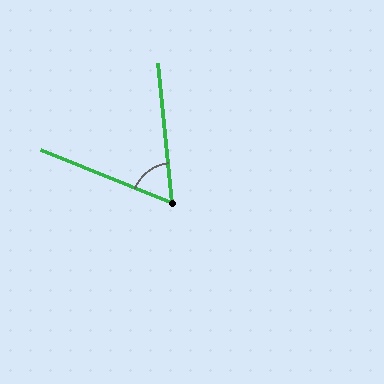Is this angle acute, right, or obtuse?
It is acute.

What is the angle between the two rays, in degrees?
Approximately 62 degrees.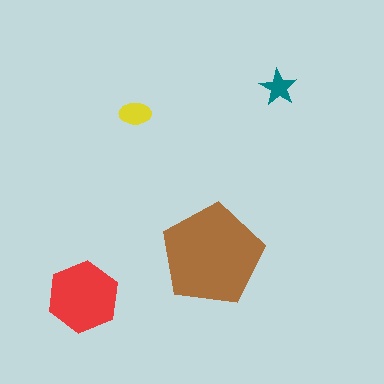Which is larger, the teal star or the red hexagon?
The red hexagon.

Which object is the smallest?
The teal star.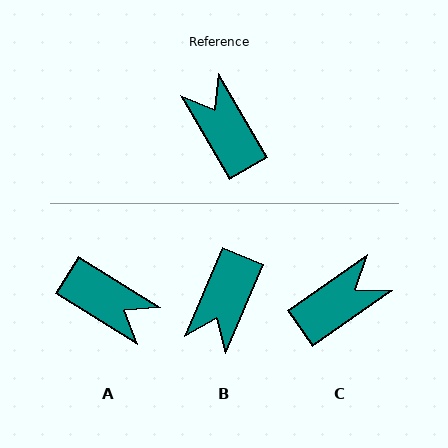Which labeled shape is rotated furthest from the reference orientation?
A, about 152 degrees away.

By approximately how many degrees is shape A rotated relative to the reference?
Approximately 152 degrees clockwise.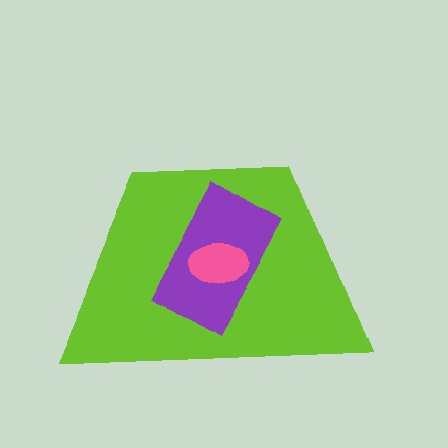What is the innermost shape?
The pink ellipse.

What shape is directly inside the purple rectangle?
The pink ellipse.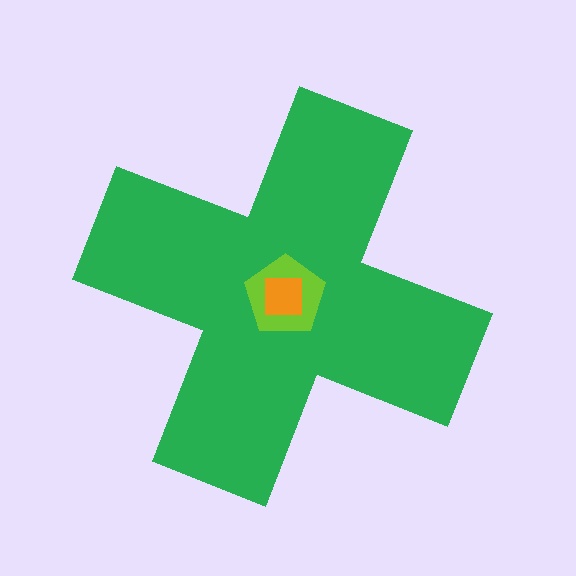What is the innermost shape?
The orange square.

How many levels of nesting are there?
3.